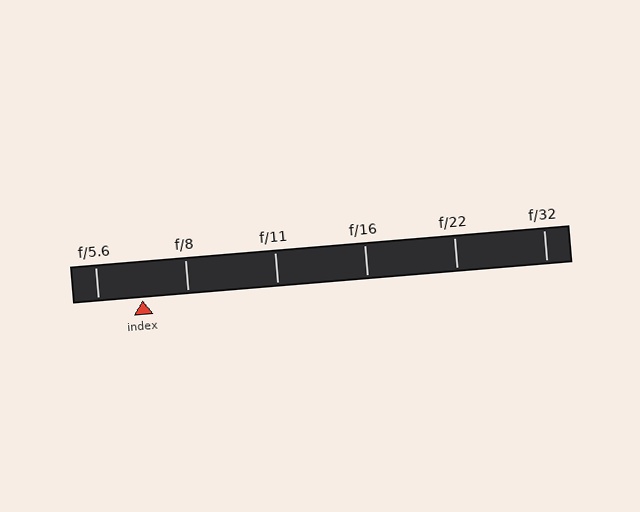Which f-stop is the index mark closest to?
The index mark is closest to f/5.6.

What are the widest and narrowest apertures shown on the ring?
The widest aperture shown is f/5.6 and the narrowest is f/32.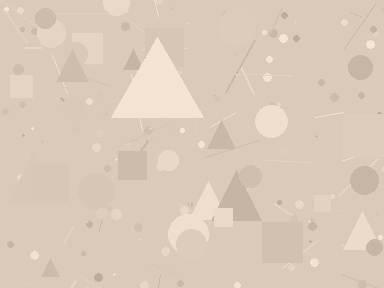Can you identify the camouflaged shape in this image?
The camouflaged shape is a triangle.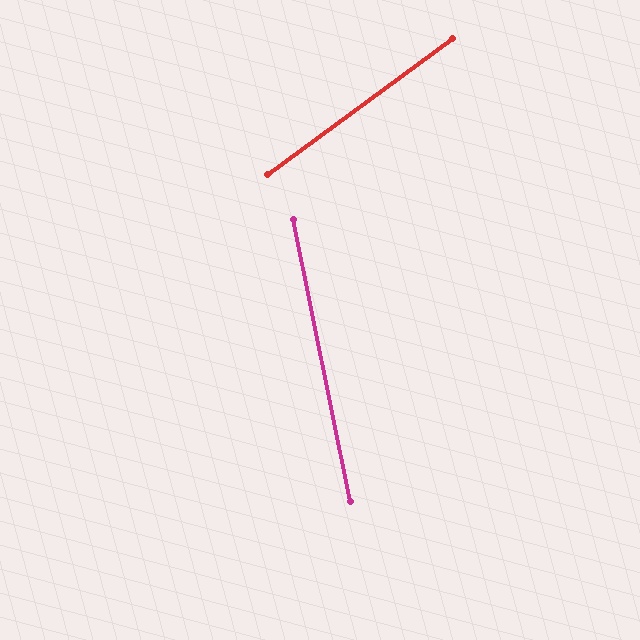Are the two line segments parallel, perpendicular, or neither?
Neither parallel nor perpendicular — they differ by about 65°.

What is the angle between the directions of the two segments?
Approximately 65 degrees.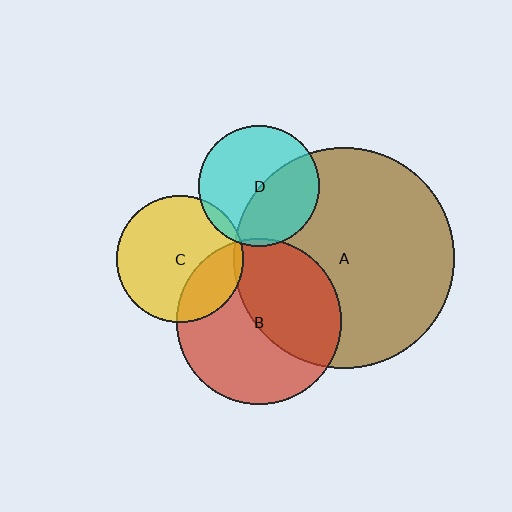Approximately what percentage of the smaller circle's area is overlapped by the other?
Approximately 5%.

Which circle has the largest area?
Circle A (brown).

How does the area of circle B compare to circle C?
Approximately 1.7 times.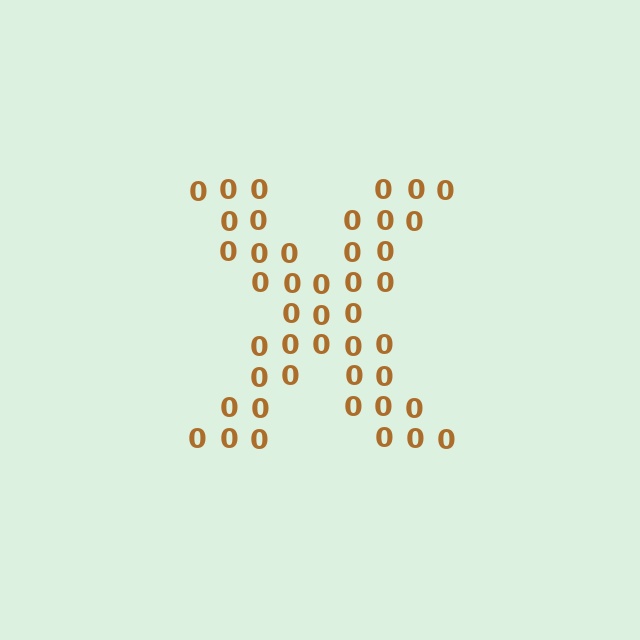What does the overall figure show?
The overall figure shows the letter X.